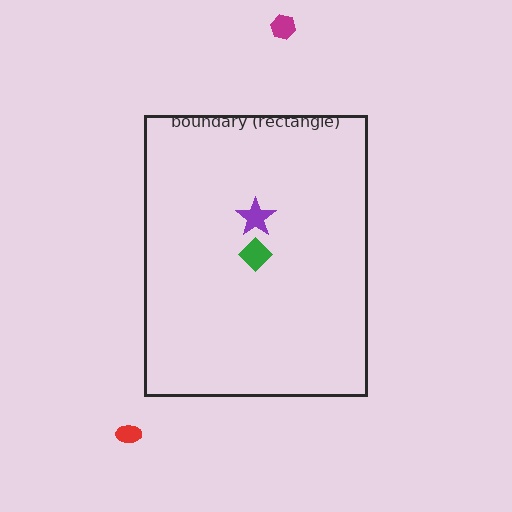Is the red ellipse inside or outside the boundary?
Outside.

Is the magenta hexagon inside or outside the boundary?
Outside.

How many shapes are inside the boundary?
2 inside, 2 outside.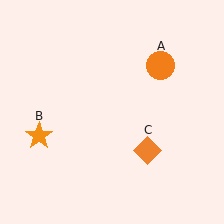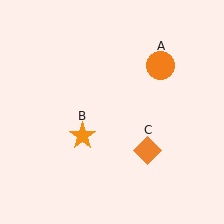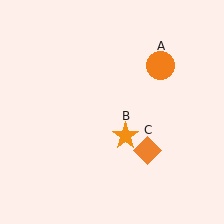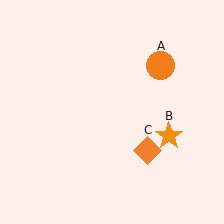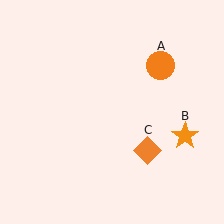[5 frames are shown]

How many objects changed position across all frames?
1 object changed position: orange star (object B).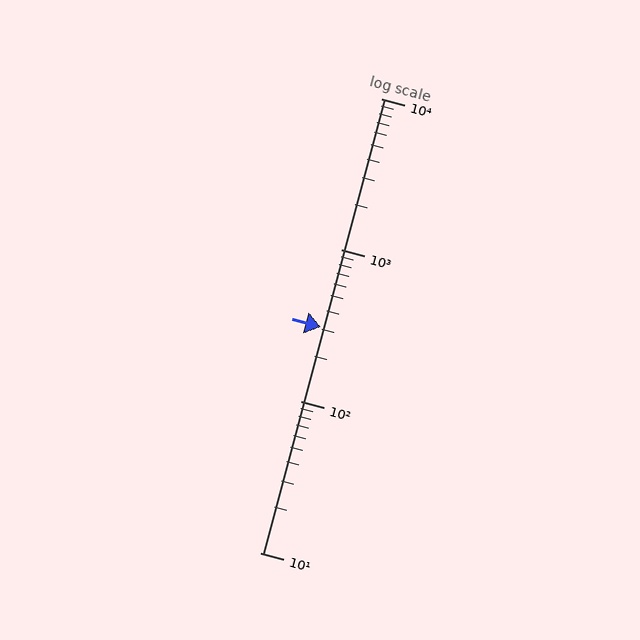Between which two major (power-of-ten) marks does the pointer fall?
The pointer is between 100 and 1000.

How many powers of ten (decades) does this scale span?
The scale spans 3 decades, from 10 to 10000.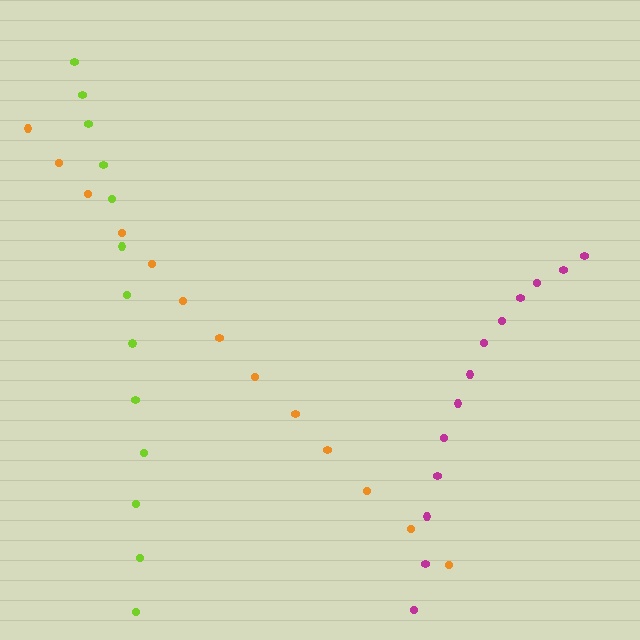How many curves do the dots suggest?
There are 3 distinct paths.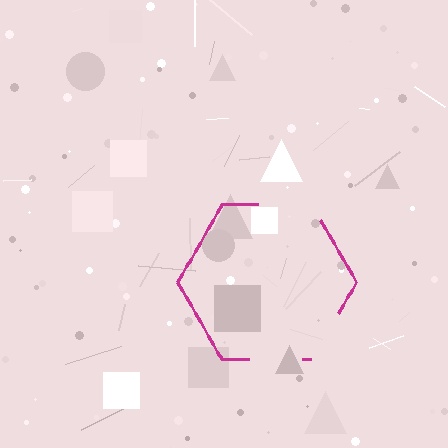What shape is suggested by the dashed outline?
The dashed outline suggests a hexagon.